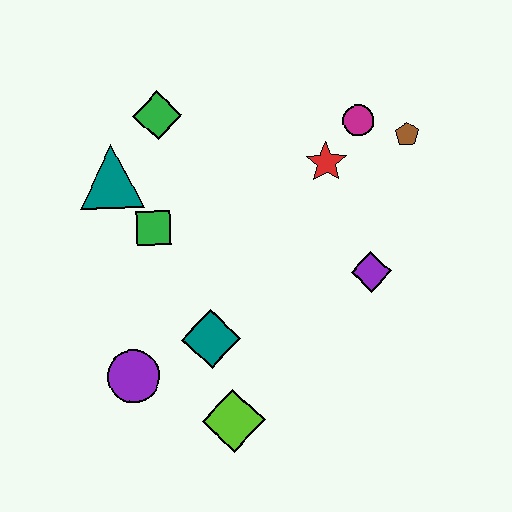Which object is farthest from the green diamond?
The lime diamond is farthest from the green diamond.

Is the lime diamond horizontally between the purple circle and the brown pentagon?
Yes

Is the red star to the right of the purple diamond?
No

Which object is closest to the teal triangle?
The green square is closest to the teal triangle.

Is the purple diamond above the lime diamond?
Yes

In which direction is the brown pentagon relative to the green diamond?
The brown pentagon is to the right of the green diamond.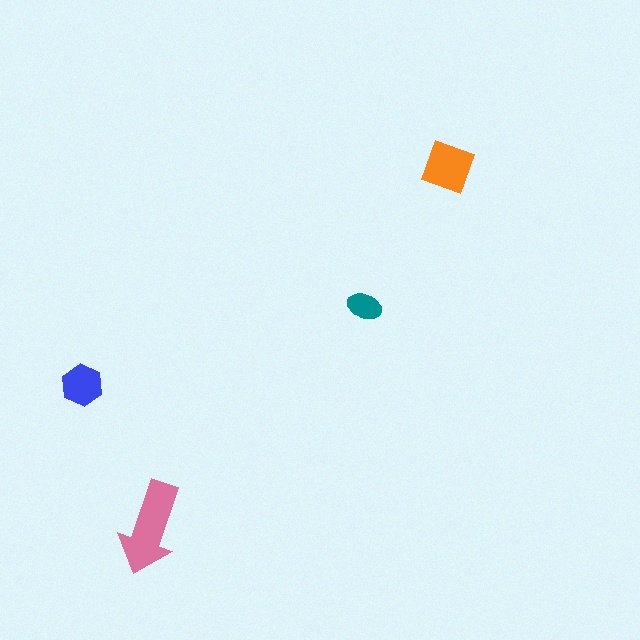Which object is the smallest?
The teal ellipse.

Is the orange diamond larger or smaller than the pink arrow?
Smaller.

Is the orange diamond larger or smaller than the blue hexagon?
Larger.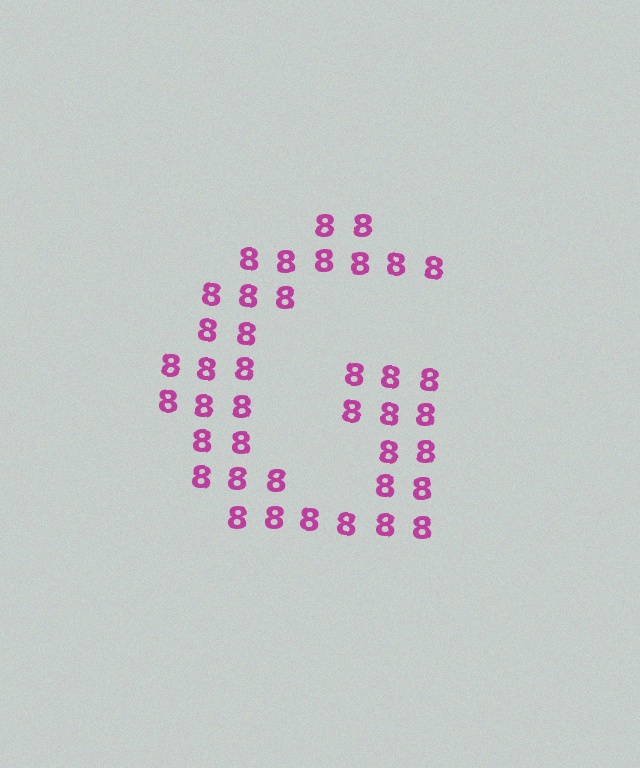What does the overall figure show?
The overall figure shows the letter G.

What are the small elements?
The small elements are digit 8's.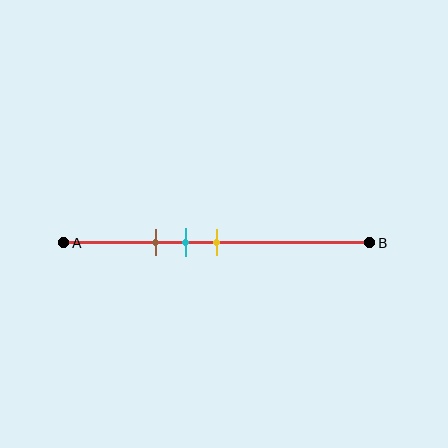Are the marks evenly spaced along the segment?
Yes, the marks are approximately evenly spaced.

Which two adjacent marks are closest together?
The cyan and yellow marks are the closest adjacent pair.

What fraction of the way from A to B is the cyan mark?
The cyan mark is approximately 40% (0.4) of the way from A to B.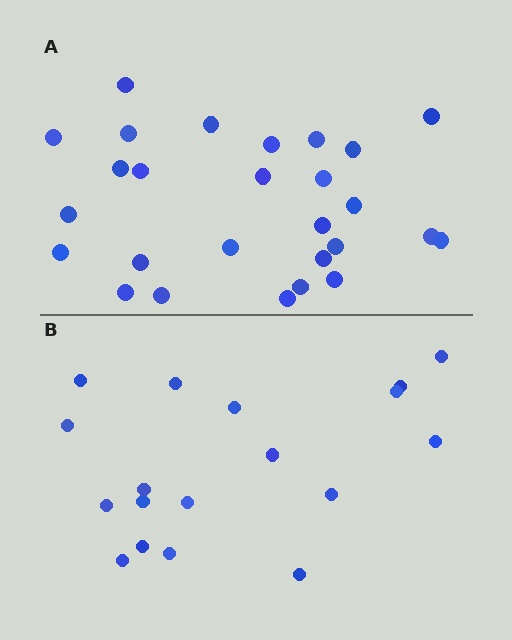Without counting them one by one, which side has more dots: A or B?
Region A (the top region) has more dots.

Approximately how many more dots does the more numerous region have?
Region A has roughly 8 or so more dots than region B.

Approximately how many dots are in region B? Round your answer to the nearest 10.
About 20 dots. (The exact count is 18, which rounds to 20.)